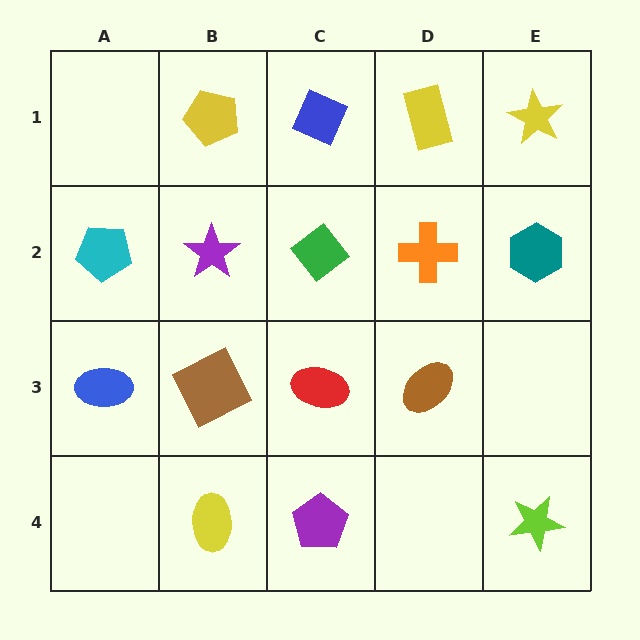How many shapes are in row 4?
3 shapes.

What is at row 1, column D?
A yellow rectangle.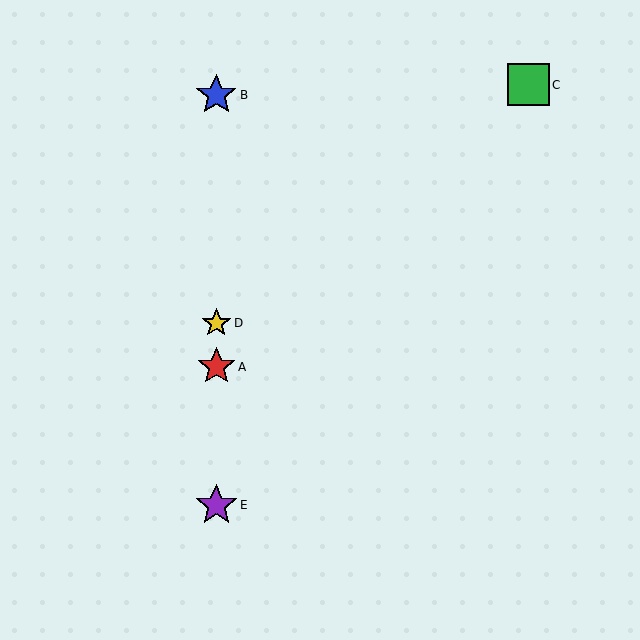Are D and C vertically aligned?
No, D is at x≈216 and C is at x≈528.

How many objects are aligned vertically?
4 objects (A, B, D, E) are aligned vertically.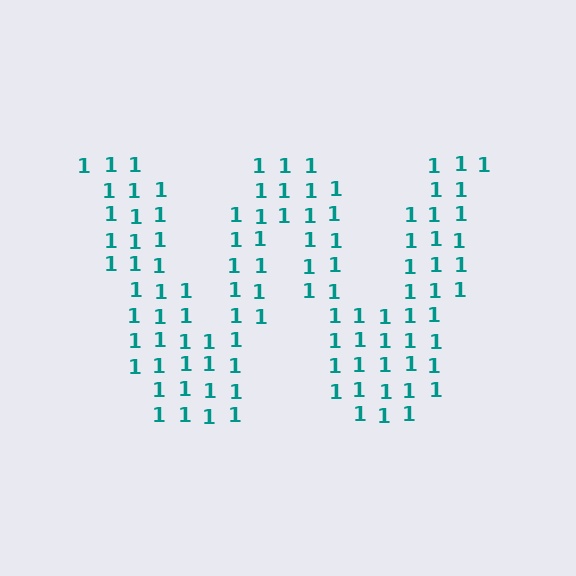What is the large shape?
The large shape is the letter W.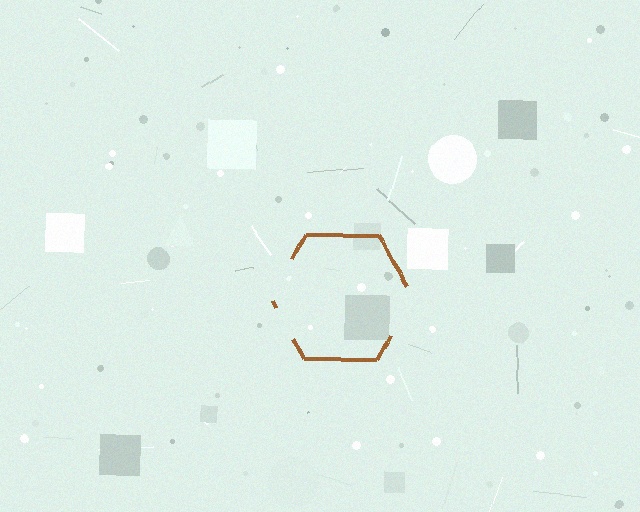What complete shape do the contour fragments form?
The contour fragments form a hexagon.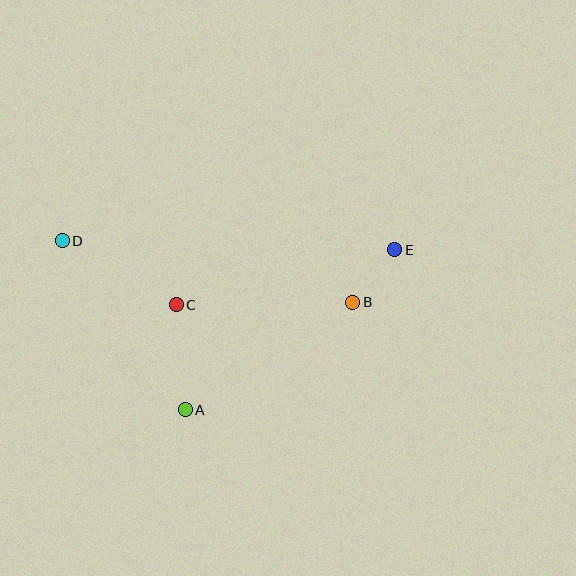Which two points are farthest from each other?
Points D and E are farthest from each other.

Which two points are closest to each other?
Points B and E are closest to each other.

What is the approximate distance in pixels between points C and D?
The distance between C and D is approximately 131 pixels.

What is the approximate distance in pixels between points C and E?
The distance between C and E is approximately 225 pixels.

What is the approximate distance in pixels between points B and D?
The distance between B and D is approximately 297 pixels.